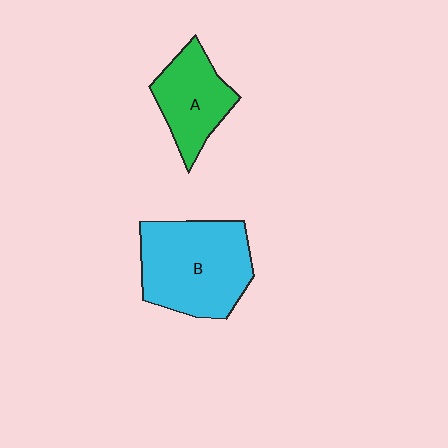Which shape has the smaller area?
Shape A (green).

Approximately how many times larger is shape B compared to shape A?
Approximately 1.6 times.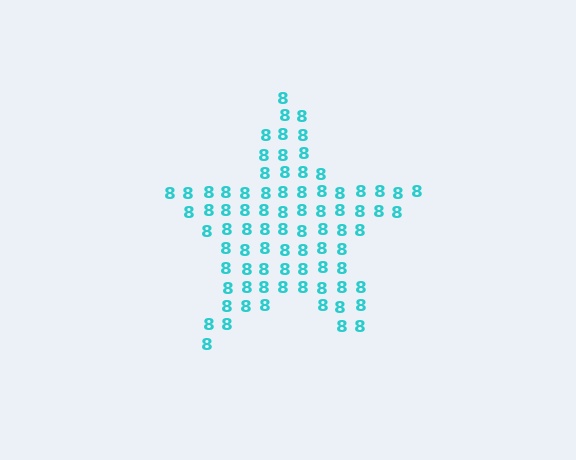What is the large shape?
The large shape is a star.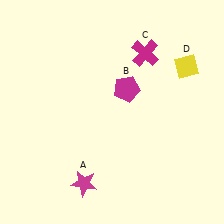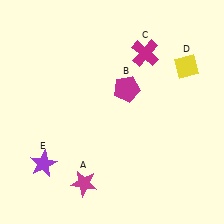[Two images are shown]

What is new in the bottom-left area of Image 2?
A purple star (E) was added in the bottom-left area of Image 2.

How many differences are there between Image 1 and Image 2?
There is 1 difference between the two images.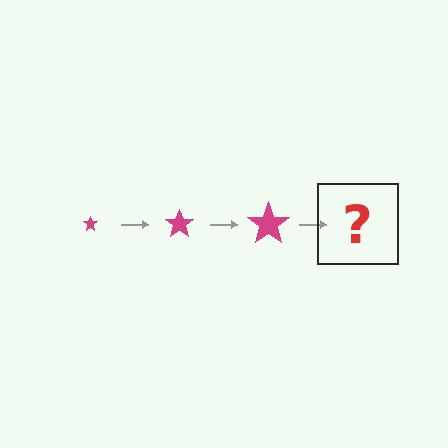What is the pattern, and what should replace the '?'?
The pattern is that the star gets progressively larger each step. The '?' should be a magenta star, larger than the previous one.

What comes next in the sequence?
The next element should be a magenta star, larger than the previous one.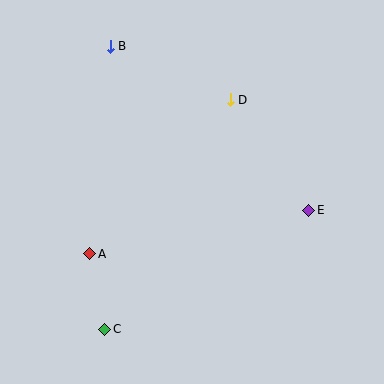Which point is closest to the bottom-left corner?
Point C is closest to the bottom-left corner.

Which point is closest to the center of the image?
Point D at (230, 100) is closest to the center.